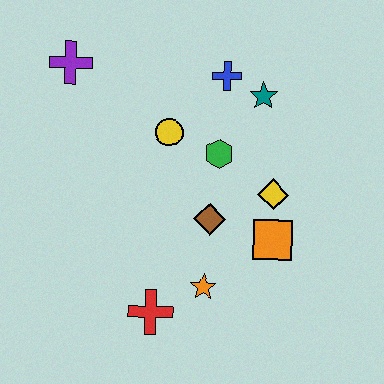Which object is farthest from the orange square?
The purple cross is farthest from the orange square.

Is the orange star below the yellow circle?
Yes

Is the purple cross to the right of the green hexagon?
No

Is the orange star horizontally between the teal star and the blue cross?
No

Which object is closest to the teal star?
The blue cross is closest to the teal star.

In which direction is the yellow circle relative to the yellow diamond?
The yellow circle is to the left of the yellow diamond.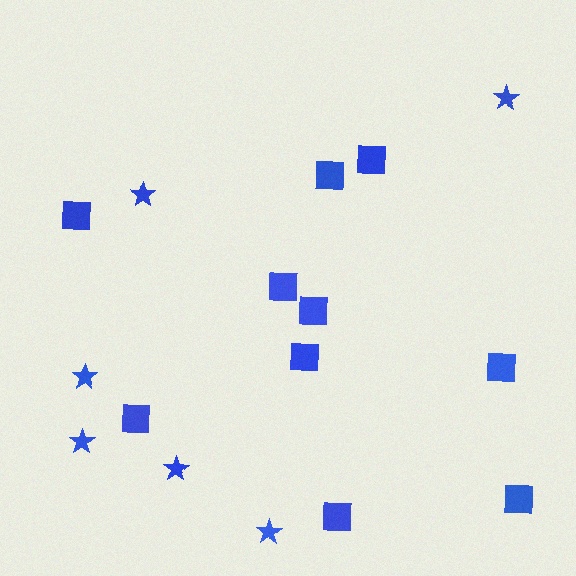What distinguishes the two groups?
There are 2 groups: one group of stars (6) and one group of squares (10).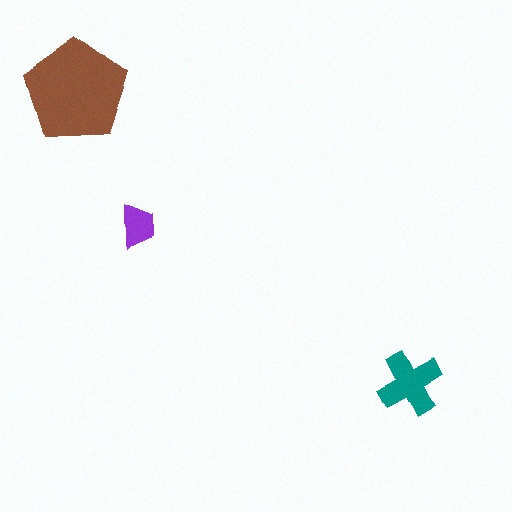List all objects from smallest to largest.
The purple trapezoid, the teal cross, the brown pentagon.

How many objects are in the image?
There are 3 objects in the image.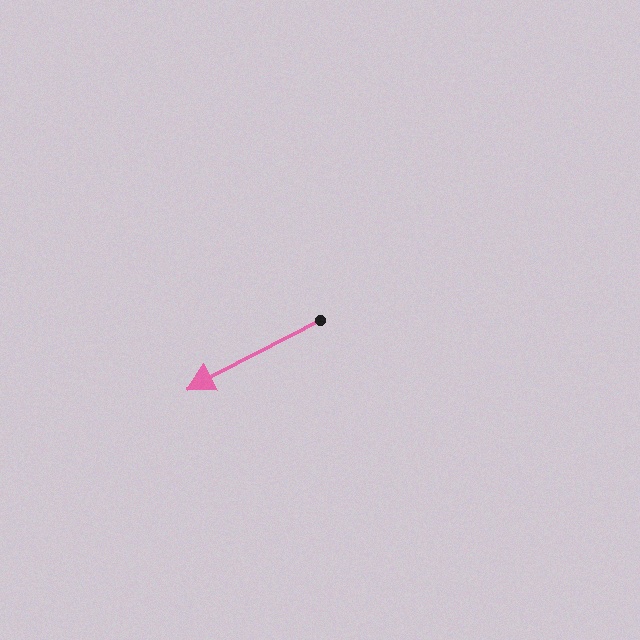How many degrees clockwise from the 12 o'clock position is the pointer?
Approximately 242 degrees.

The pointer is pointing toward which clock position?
Roughly 8 o'clock.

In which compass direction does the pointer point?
Southwest.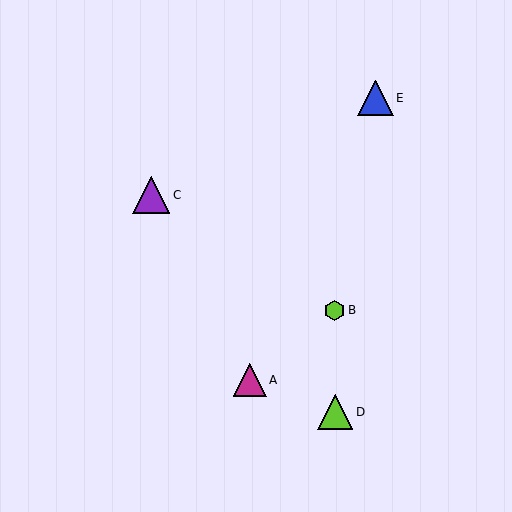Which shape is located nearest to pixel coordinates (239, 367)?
The magenta triangle (labeled A) at (250, 380) is nearest to that location.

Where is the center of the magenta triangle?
The center of the magenta triangle is at (250, 380).